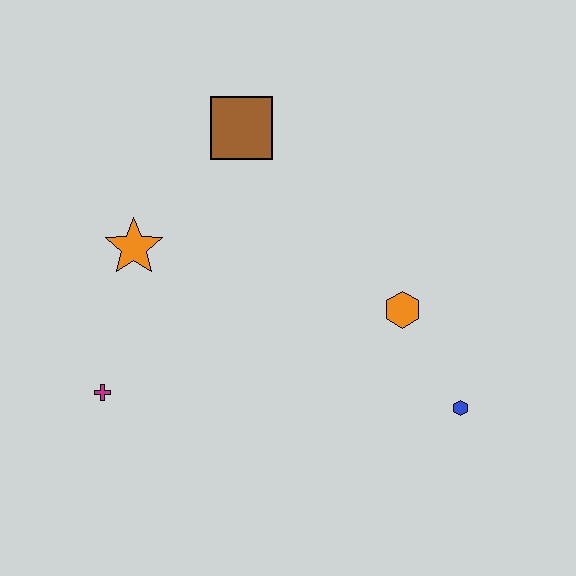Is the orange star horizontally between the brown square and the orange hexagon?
No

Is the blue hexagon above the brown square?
No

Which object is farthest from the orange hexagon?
The magenta cross is farthest from the orange hexagon.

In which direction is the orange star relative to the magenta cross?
The orange star is above the magenta cross.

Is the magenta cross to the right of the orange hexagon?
No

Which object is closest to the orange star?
The magenta cross is closest to the orange star.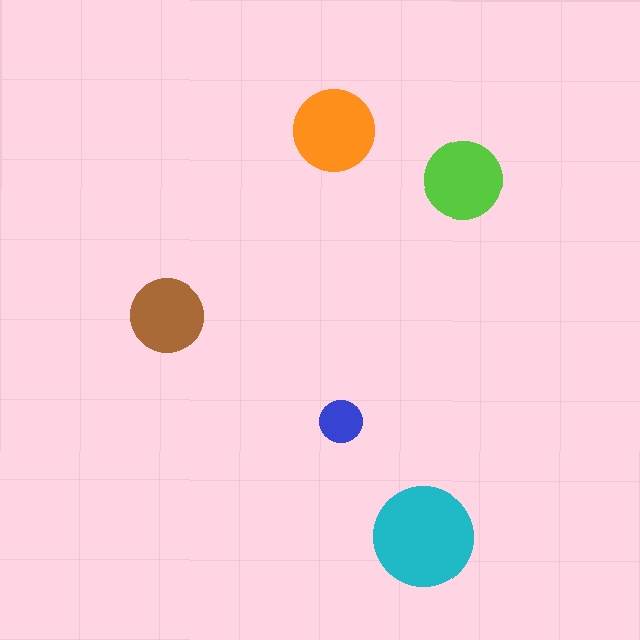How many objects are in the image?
There are 5 objects in the image.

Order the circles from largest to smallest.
the cyan one, the orange one, the lime one, the brown one, the blue one.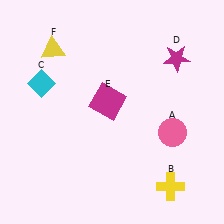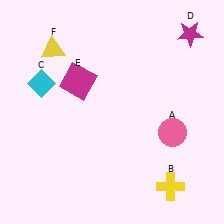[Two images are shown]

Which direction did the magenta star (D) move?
The magenta star (D) moved up.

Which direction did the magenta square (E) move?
The magenta square (E) moved left.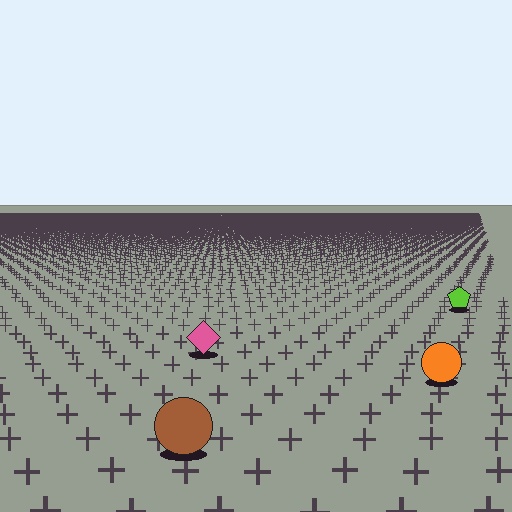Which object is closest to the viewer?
The brown circle is closest. The texture marks near it are larger and more spread out.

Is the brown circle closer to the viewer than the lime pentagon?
Yes. The brown circle is closer — you can tell from the texture gradient: the ground texture is coarser near it.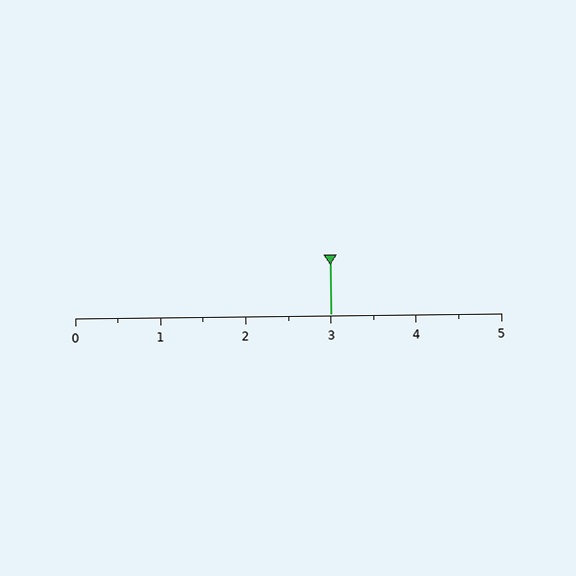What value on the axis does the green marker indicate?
The marker indicates approximately 3.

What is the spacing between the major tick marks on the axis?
The major ticks are spaced 1 apart.